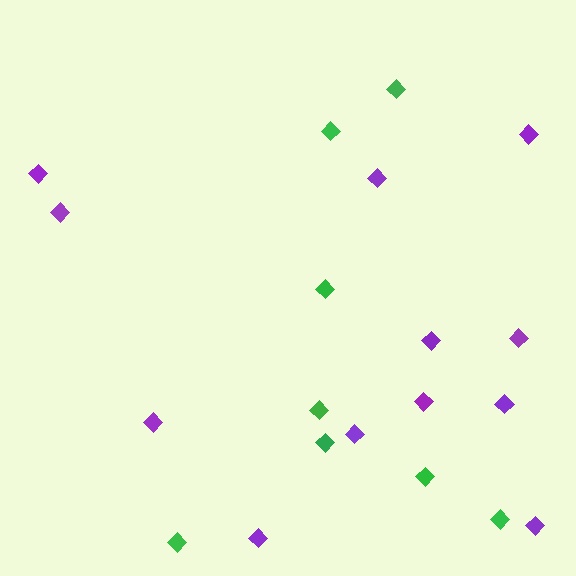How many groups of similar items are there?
There are 2 groups: one group of green diamonds (8) and one group of purple diamonds (12).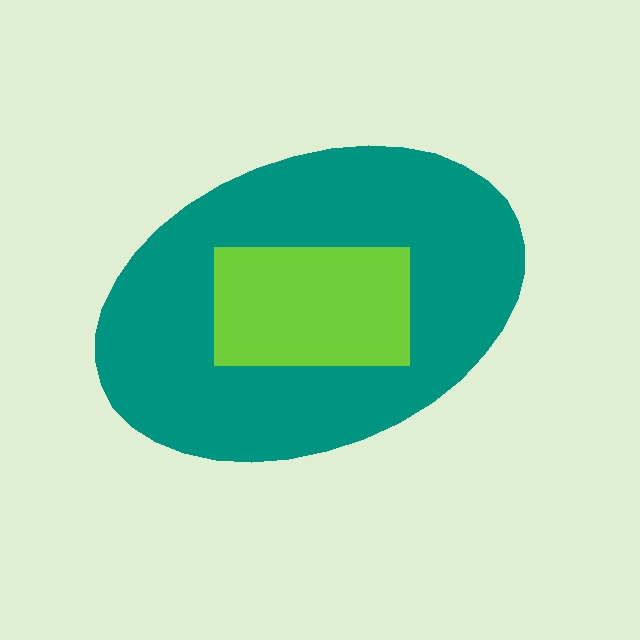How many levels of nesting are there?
2.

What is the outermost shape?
The teal ellipse.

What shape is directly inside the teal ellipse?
The lime rectangle.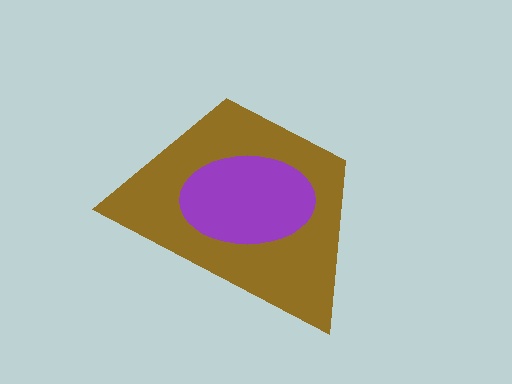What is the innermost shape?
The purple ellipse.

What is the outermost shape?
The brown trapezoid.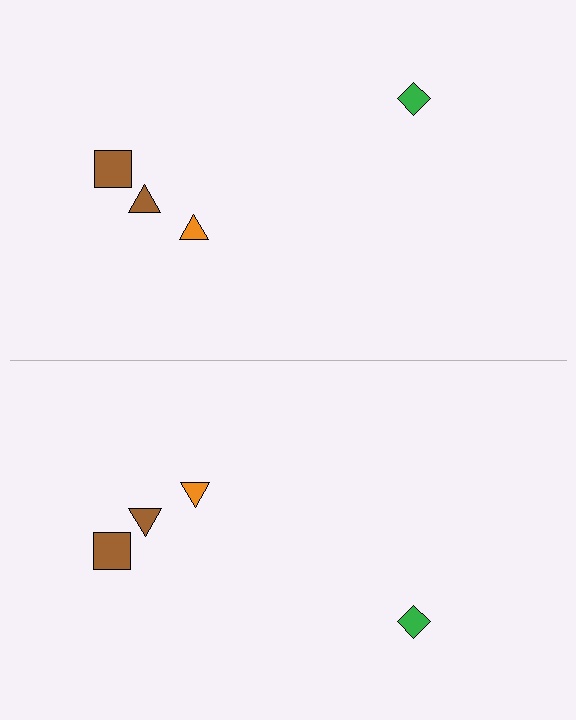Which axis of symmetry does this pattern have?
The pattern has a horizontal axis of symmetry running through the center of the image.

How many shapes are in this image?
There are 8 shapes in this image.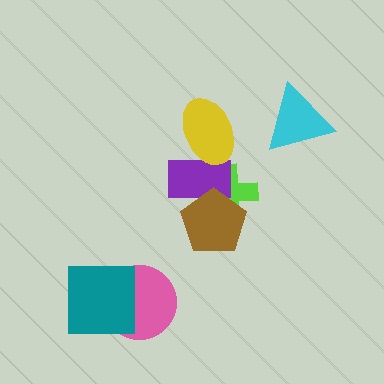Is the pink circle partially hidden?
Yes, it is partially covered by another shape.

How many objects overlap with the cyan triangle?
0 objects overlap with the cyan triangle.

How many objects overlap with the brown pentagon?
2 objects overlap with the brown pentagon.